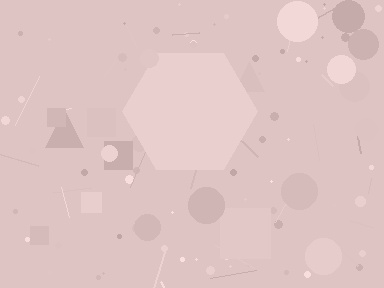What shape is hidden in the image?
A hexagon is hidden in the image.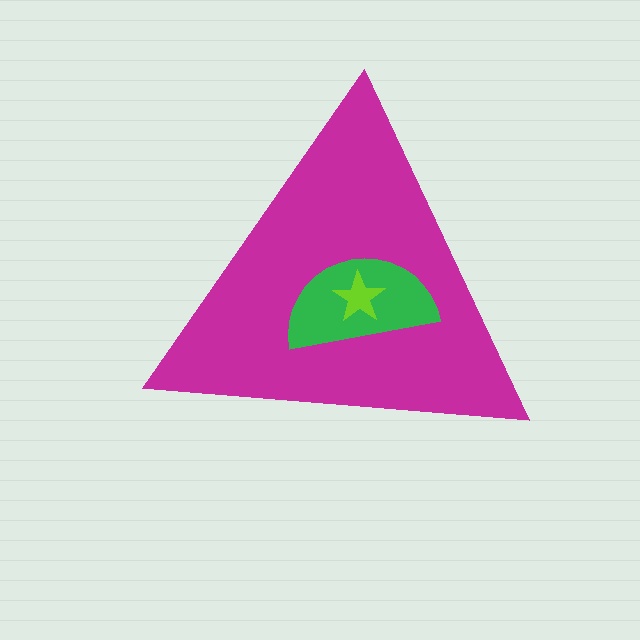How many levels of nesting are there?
3.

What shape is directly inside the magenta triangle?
The green semicircle.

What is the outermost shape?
The magenta triangle.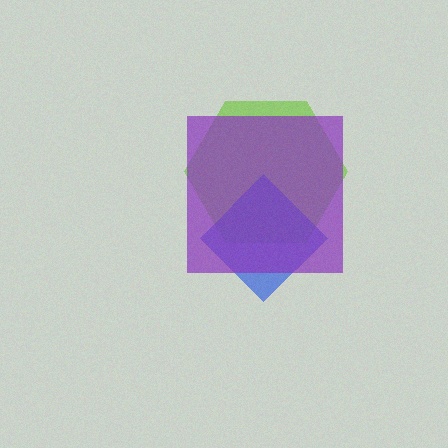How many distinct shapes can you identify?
There are 3 distinct shapes: a lime hexagon, a blue diamond, a purple square.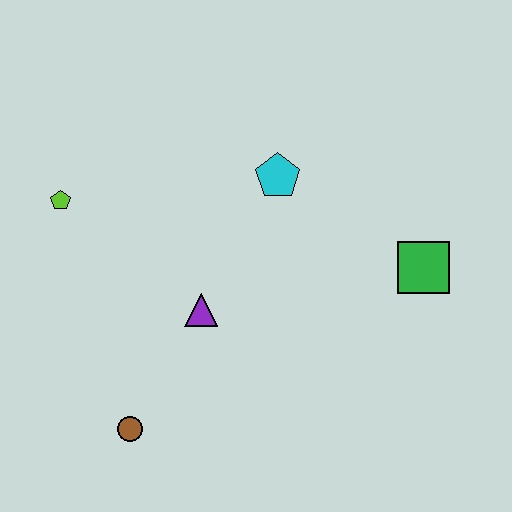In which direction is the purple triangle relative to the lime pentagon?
The purple triangle is to the right of the lime pentagon.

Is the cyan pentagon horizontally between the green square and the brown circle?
Yes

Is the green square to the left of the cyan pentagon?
No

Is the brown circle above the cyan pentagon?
No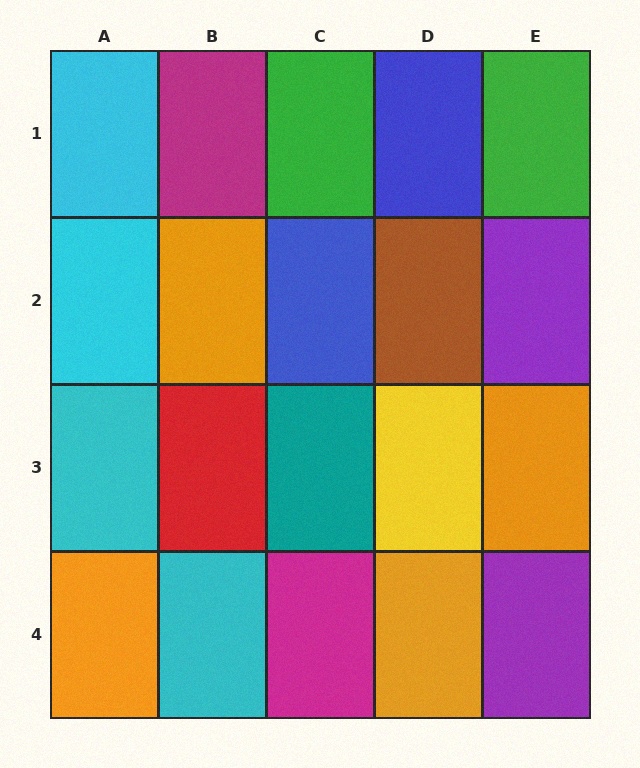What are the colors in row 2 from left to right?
Cyan, orange, blue, brown, purple.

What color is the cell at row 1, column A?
Cyan.